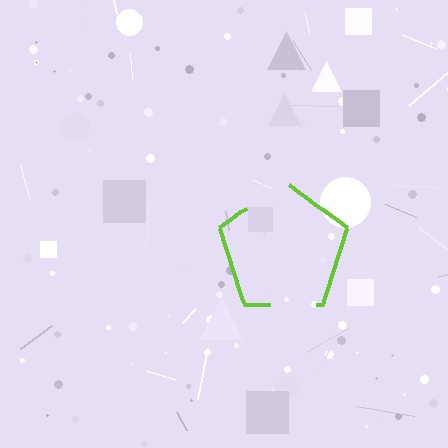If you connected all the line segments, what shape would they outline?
They would outline a pentagon.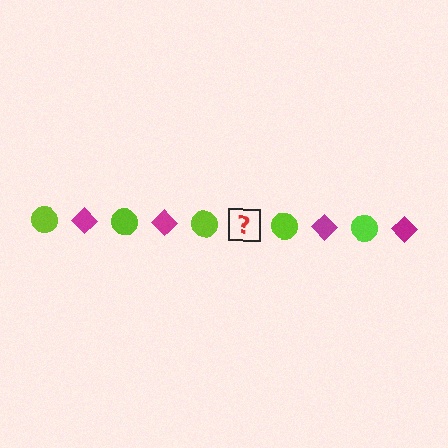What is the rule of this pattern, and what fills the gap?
The rule is that the pattern alternates between lime circle and magenta diamond. The gap should be filled with a magenta diamond.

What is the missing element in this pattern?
The missing element is a magenta diamond.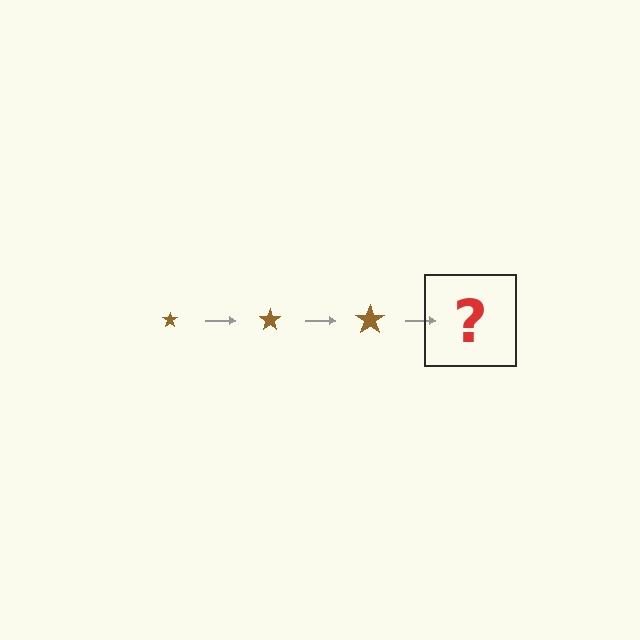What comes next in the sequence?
The next element should be a brown star, larger than the previous one.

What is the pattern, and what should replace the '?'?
The pattern is that the star gets progressively larger each step. The '?' should be a brown star, larger than the previous one.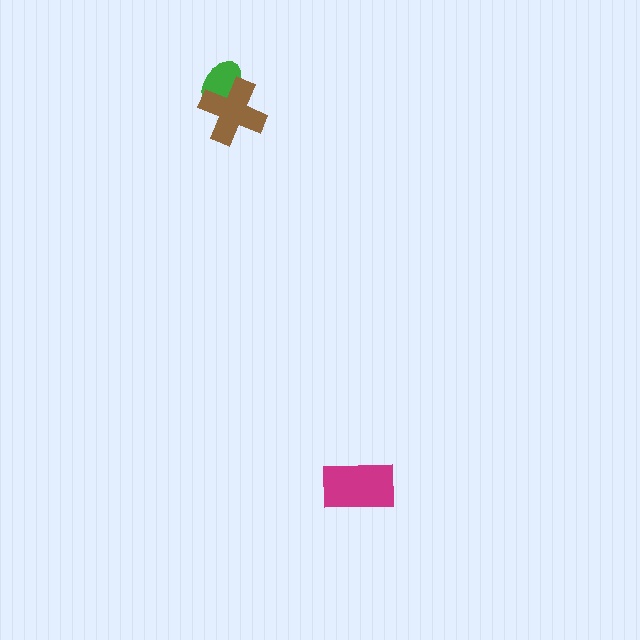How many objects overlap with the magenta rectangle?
0 objects overlap with the magenta rectangle.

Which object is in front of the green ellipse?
The brown cross is in front of the green ellipse.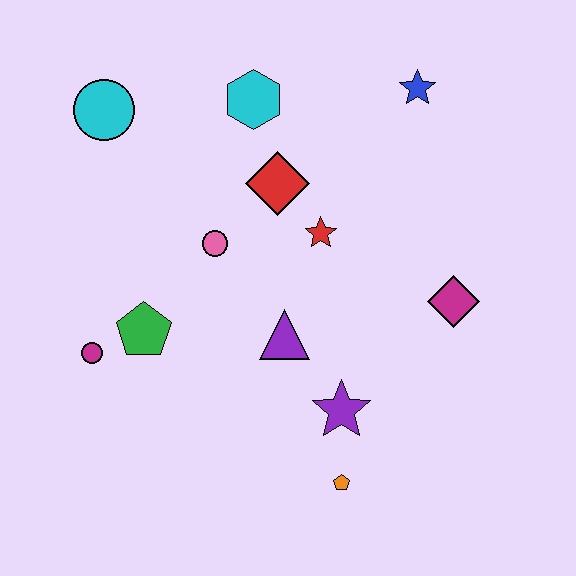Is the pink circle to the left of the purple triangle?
Yes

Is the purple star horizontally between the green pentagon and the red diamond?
No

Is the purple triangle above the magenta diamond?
No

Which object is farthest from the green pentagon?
The blue star is farthest from the green pentagon.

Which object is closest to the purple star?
The orange pentagon is closest to the purple star.